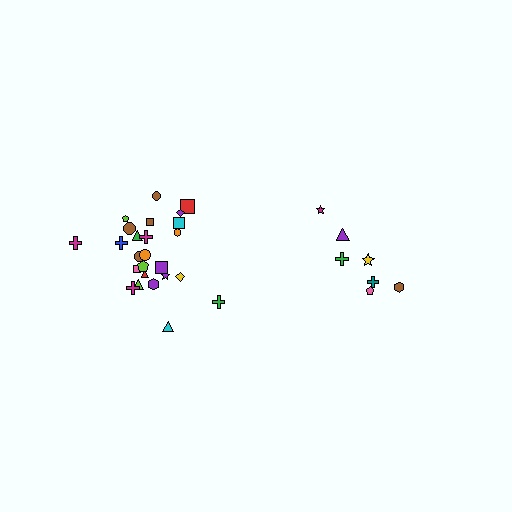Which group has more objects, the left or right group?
The left group.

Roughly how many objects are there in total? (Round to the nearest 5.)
Roughly 30 objects in total.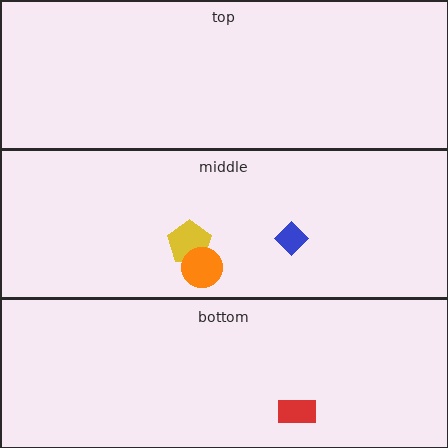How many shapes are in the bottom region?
1.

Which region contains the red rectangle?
The bottom region.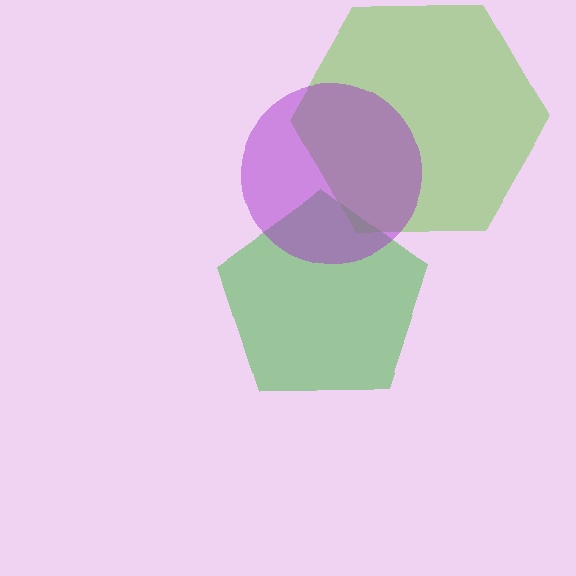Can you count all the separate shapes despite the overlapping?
Yes, there are 3 separate shapes.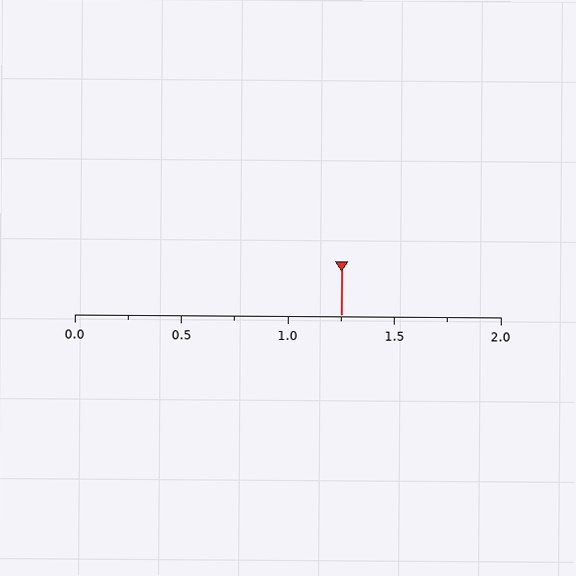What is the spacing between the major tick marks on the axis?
The major ticks are spaced 0.5 apart.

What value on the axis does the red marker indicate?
The marker indicates approximately 1.25.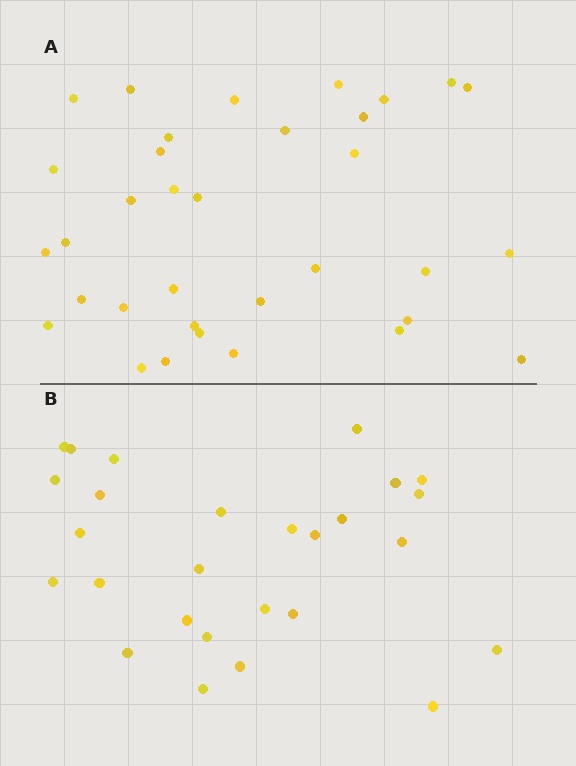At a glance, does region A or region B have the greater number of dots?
Region A (the top region) has more dots.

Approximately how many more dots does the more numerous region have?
Region A has roughly 8 or so more dots than region B.